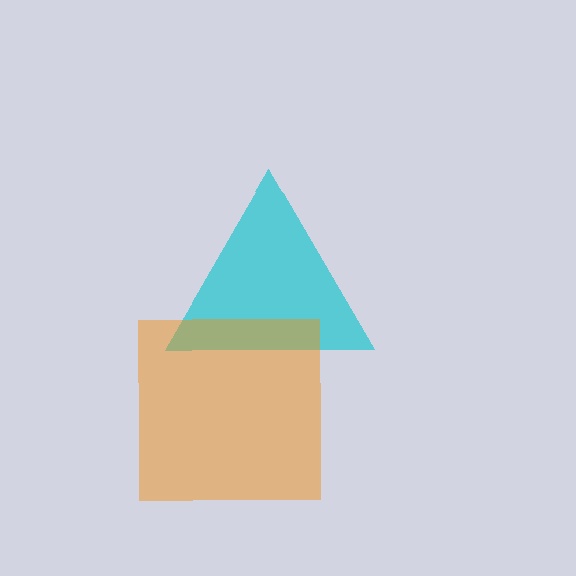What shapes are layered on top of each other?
The layered shapes are: a cyan triangle, an orange square.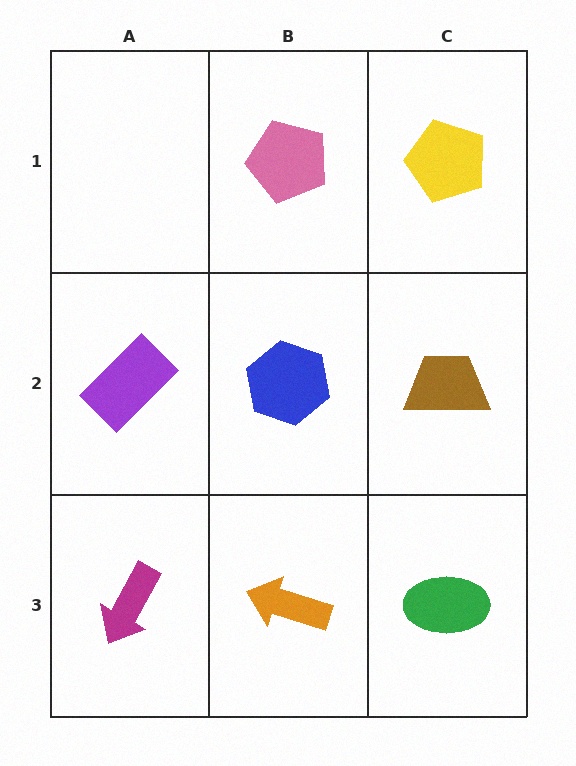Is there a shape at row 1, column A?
No, that cell is empty.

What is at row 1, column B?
A pink pentagon.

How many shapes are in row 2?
3 shapes.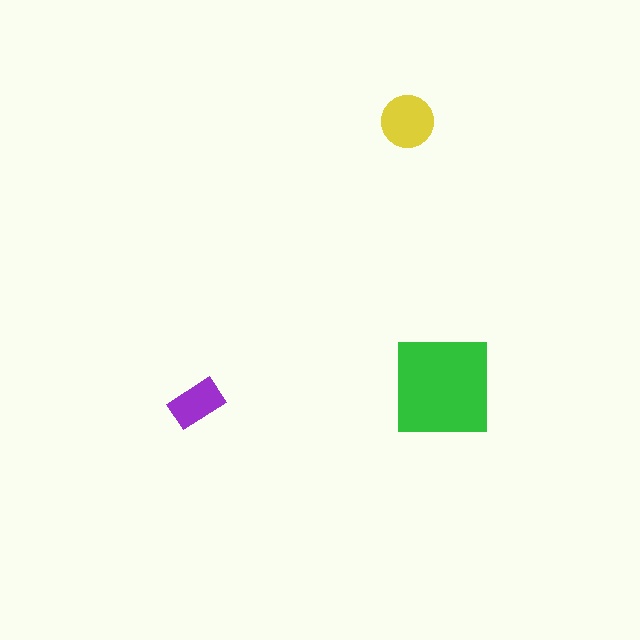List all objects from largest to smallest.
The green square, the yellow circle, the purple rectangle.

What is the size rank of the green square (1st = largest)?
1st.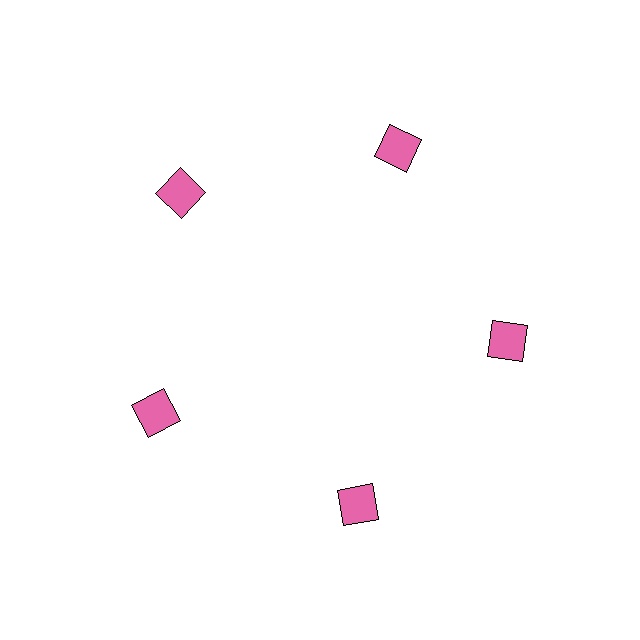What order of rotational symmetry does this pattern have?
This pattern has 5-fold rotational symmetry.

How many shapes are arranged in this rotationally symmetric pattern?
There are 5 shapes, arranged in 5 groups of 1.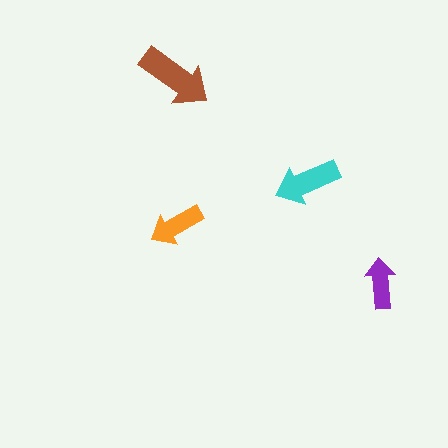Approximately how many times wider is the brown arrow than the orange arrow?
About 1.5 times wider.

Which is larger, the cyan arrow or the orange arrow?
The cyan one.